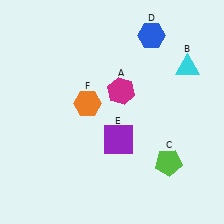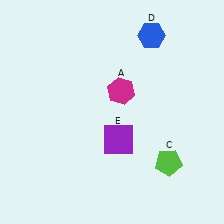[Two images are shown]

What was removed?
The cyan triangle (B), the orange hexagon (F) were removed in Image 2.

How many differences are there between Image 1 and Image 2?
There are 2 differences between the two images.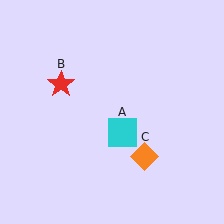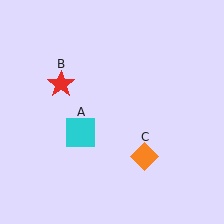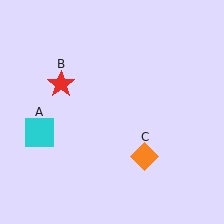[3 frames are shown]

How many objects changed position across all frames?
1 object changed position: cyan square (object A).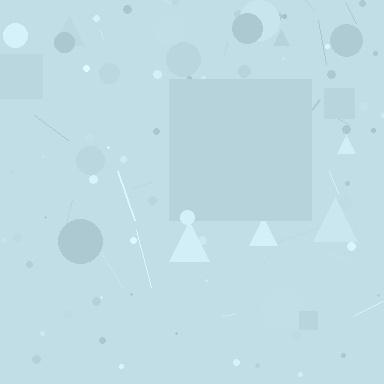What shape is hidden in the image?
A square is hidden in the image.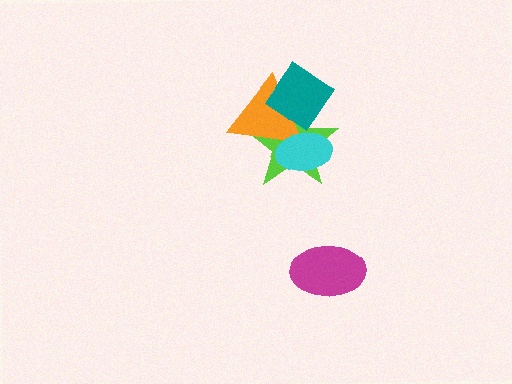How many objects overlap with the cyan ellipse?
3 objects overlap with the cyan ellipse.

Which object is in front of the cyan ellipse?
The teal diamond is in front of the cyan ellipse.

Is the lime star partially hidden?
Yes, it is partially covered by another shape.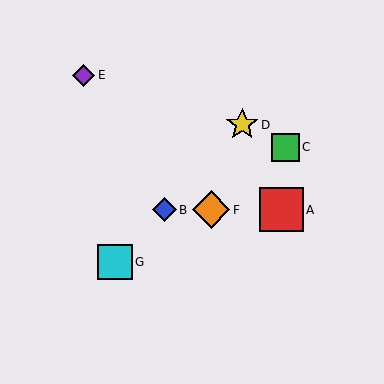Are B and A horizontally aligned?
Yes, both are at y≈210.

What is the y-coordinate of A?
Object A is at y≈210.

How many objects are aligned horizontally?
3 objects (A, B, F) are aligned horizontally.